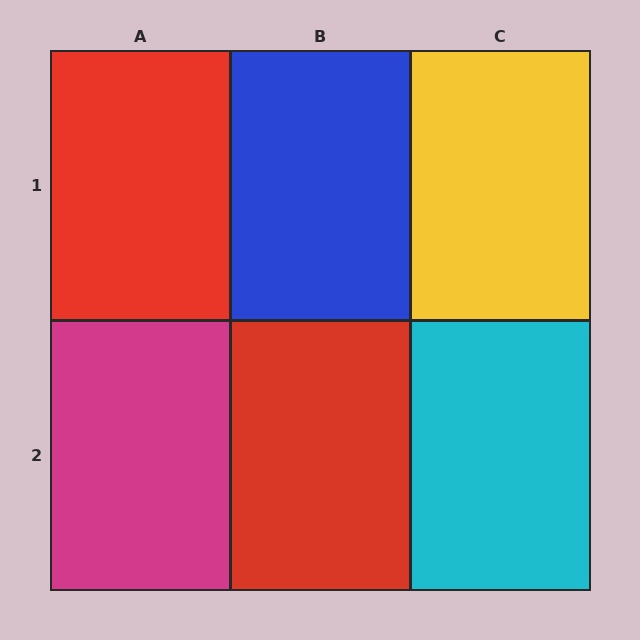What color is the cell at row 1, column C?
Yellow.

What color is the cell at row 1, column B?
Blue.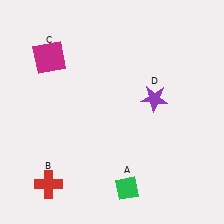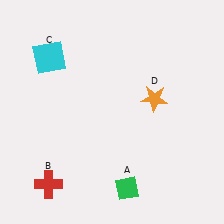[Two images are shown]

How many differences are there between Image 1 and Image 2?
There are 2 differences between the two images.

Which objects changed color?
C changed from magenta to cyan. D changed from purple to orange.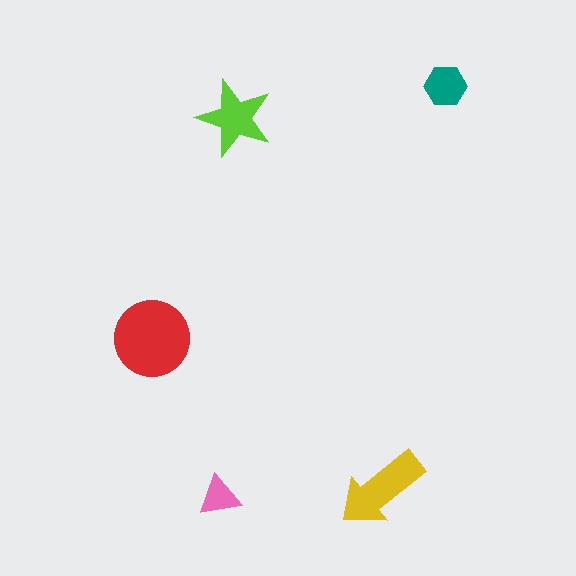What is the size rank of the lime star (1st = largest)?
3rd.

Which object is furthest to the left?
The red circle is leftmost.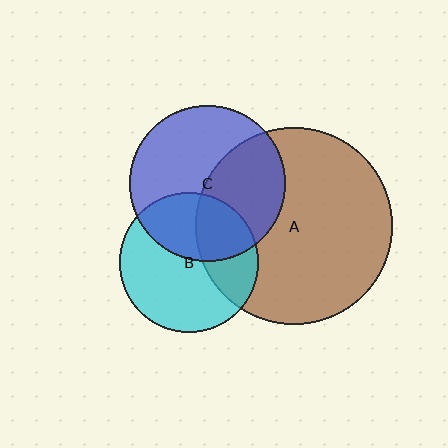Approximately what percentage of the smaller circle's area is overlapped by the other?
Approximately 30%.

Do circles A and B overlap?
Yes.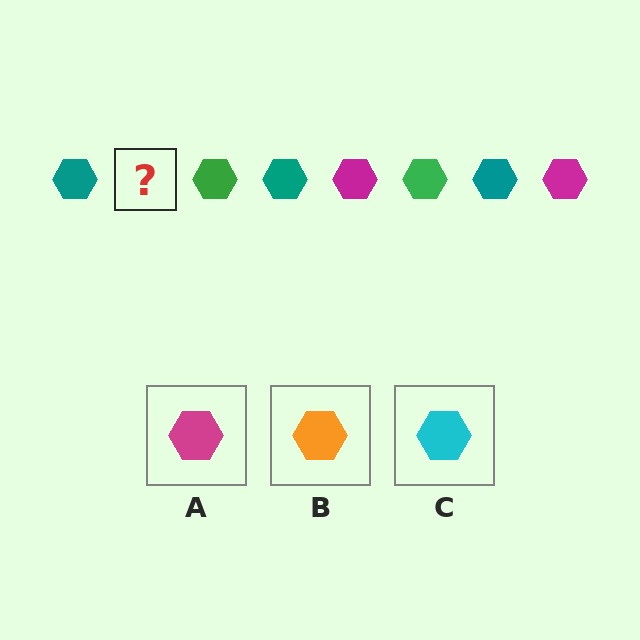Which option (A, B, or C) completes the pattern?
A.